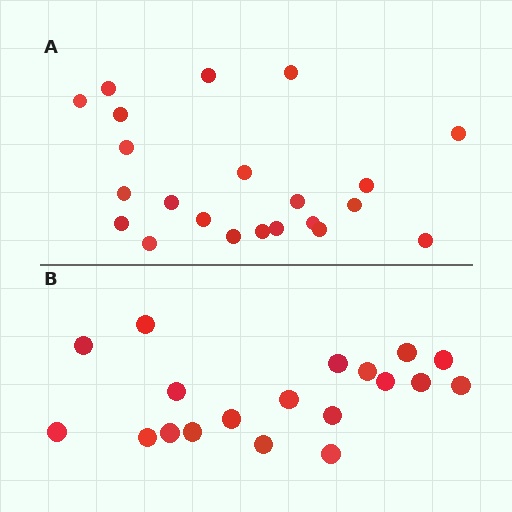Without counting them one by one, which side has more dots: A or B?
Region A (the top region) has more dots.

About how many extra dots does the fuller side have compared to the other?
Region A has just a few more — roughly 2 or 3 more dots than region B.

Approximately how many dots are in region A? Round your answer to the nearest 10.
About 20 dots. (The exact count is 22, which rounds to 20.)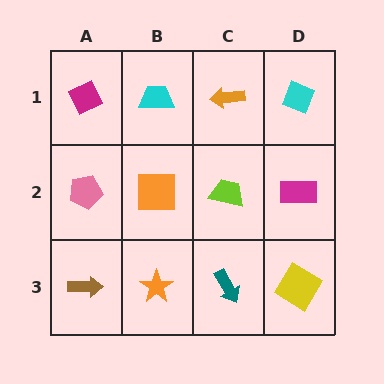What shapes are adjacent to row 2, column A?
A magenta diamond (row 1, column A), a brown arrow (row 3, column A), an orange square (row 2, column B).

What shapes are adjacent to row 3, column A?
A pink pentagon (row 2, column A), an orange star (row 3, column B).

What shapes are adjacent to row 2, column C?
An orange arrow (row 1, column C), a teal arrow (row 3, column C), an orange square (row 2, column B), a magenta rectangle (row 2, column D).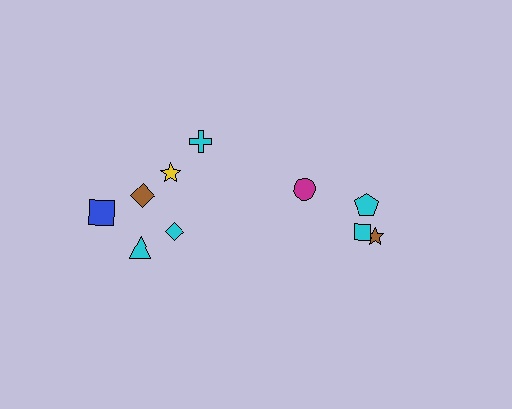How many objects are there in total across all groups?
There are 10 objects.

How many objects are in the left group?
There are 6 objects.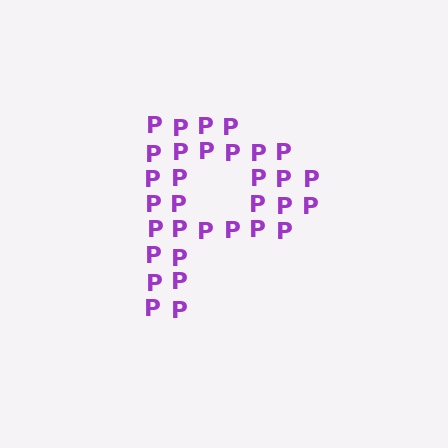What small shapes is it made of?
It is made of small letter P's.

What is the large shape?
The large shape is the letter P.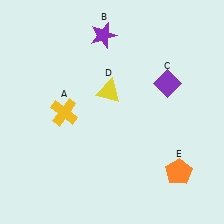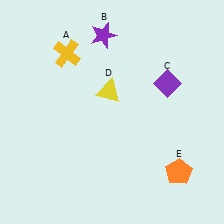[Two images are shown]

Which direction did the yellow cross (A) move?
The yellow cross (A) moved up.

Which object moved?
The yellow cross (A) moved up.